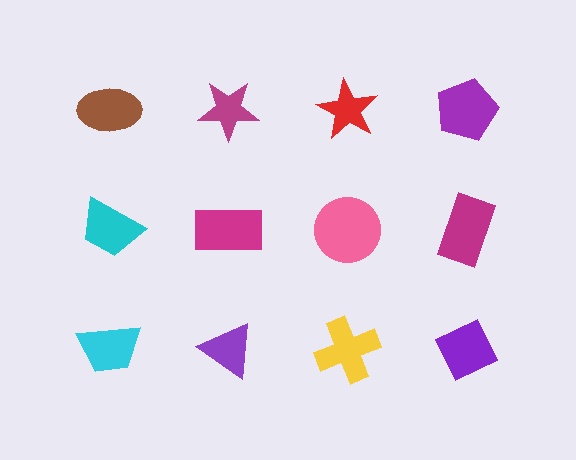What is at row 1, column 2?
A magenta star.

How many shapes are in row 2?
4 shapes.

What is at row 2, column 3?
A pink circle.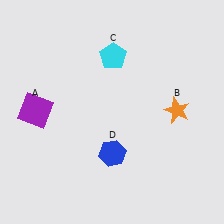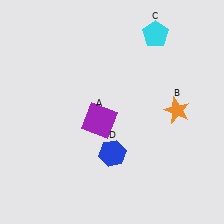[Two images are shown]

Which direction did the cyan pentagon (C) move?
The cyan pentagon (C) moved right.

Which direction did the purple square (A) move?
The purple square (A) moved right.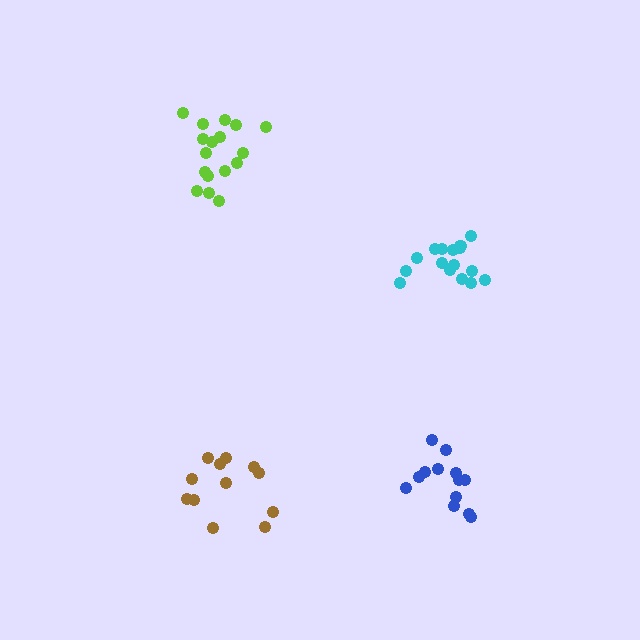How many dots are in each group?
Group 1: 13 dots, Group 2: 12 dots, Group 3: 17 dots, Group 4: 16 dots (58 total).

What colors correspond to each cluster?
The clusters are colored: blue, brown, lime, cyan.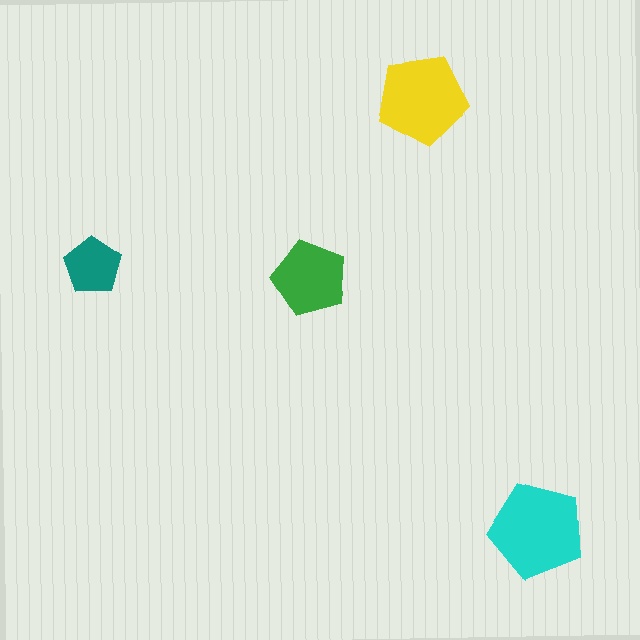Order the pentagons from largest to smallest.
the cyan one, the yellow one, the green one, the teal one.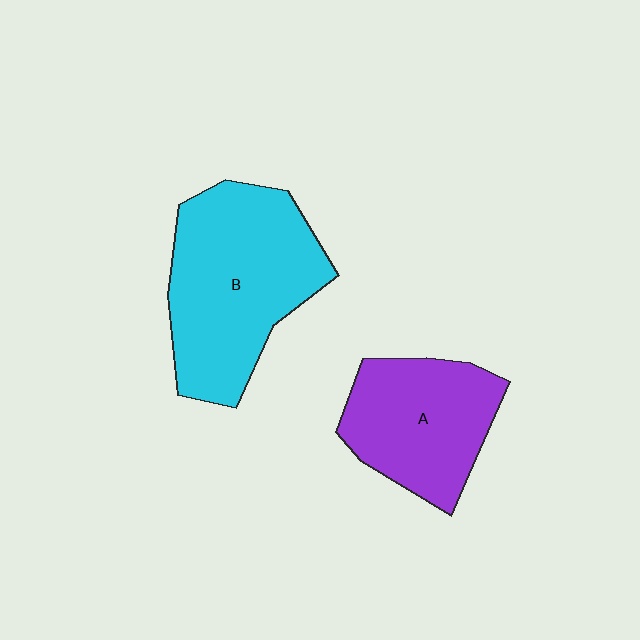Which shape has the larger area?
Shape B (cyan).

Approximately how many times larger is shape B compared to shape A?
Approximately 1.4 times.